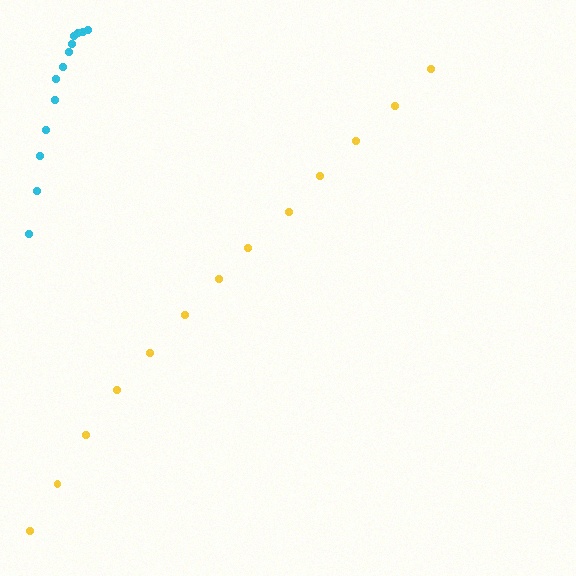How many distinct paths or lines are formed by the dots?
There are 2 distinct paths.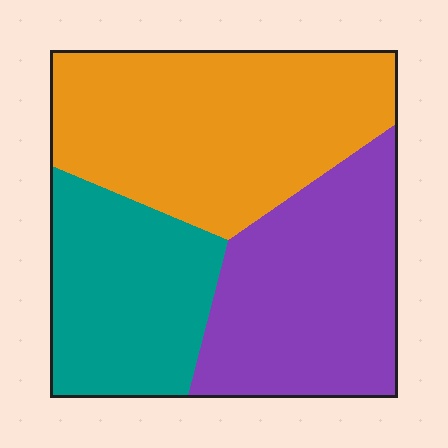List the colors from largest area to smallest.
From largest to smallest: orange, purple, teal.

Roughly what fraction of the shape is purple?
Purple covers 33% of the shape.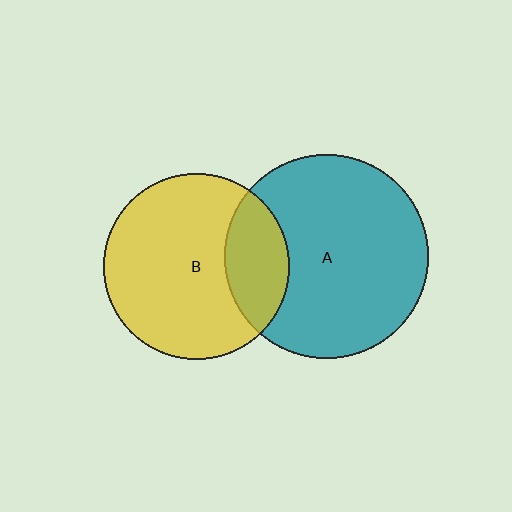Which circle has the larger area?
Circle A (teal).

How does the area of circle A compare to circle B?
Approximately 1.2 times.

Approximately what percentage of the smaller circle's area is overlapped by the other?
Approximately 25%.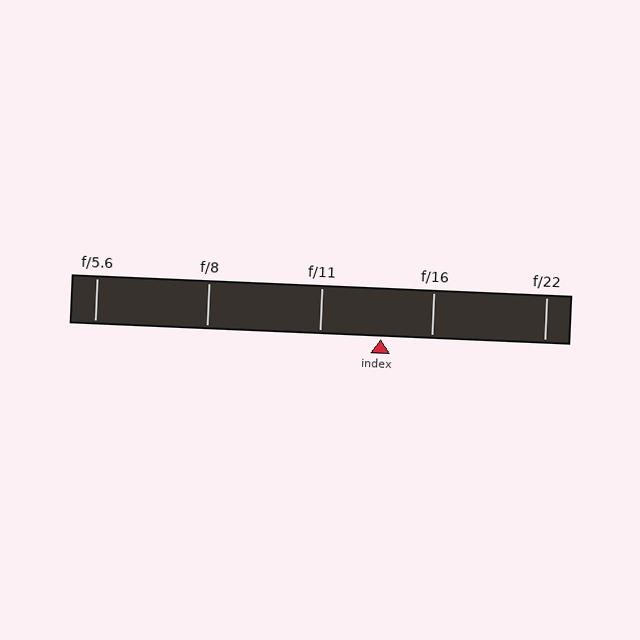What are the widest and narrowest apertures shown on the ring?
The widest aperture shown is f/5.6 and the narrowest is f/22.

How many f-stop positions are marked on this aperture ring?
There are 5 f-stop positions marked.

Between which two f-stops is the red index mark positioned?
The index mark is between f/11 and f/16.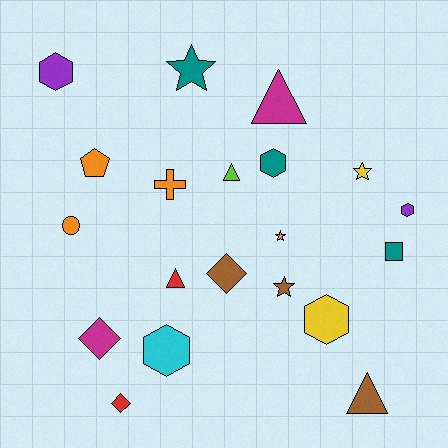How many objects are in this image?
There are 20 objects.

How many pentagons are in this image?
There is 1 pentagon.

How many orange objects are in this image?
There are 4 orange objects.